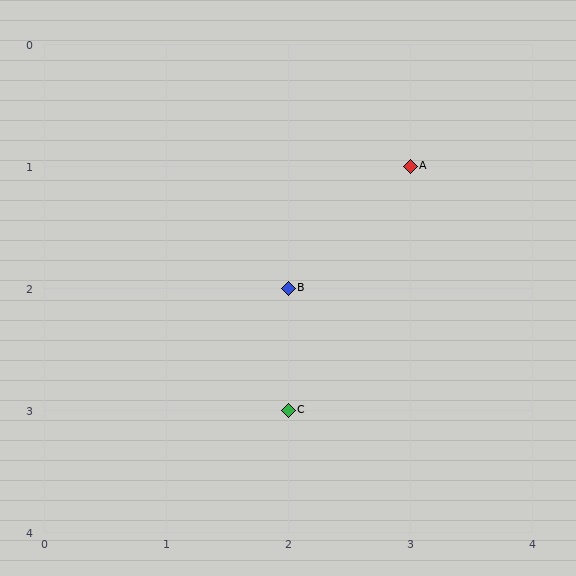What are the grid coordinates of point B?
Point B is at grid coordinates (2, 2).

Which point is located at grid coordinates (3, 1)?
Point A is at (3, 1).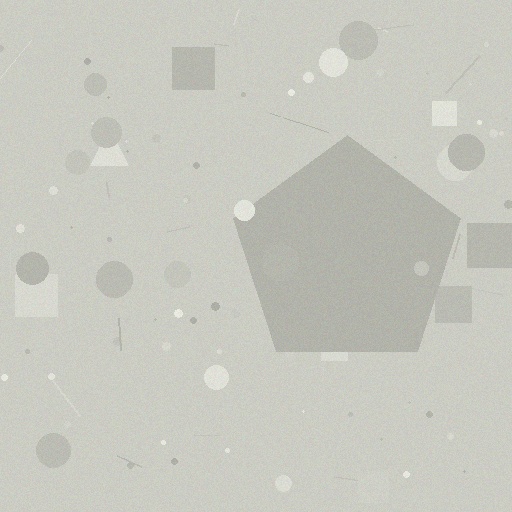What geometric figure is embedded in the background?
A pentagon is embedded in the background.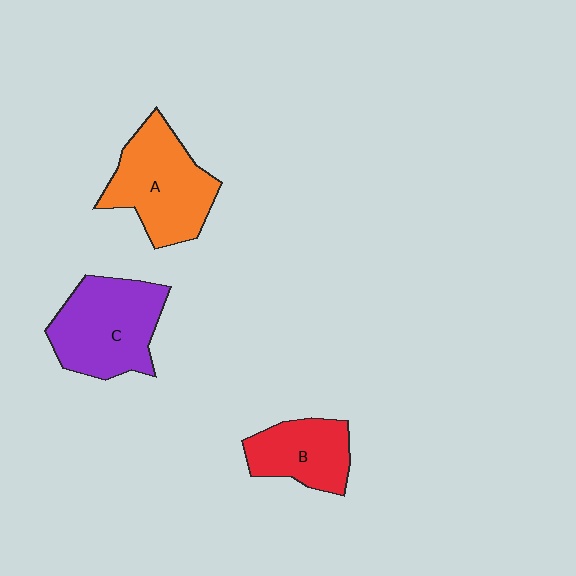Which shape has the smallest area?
Shape B (red).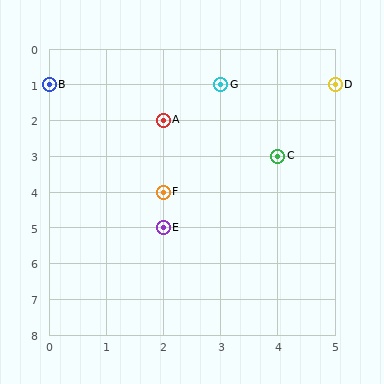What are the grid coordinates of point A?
Point A is at grid coordinates (2, 2).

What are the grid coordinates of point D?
Point D is at grid coordinates (5, 1).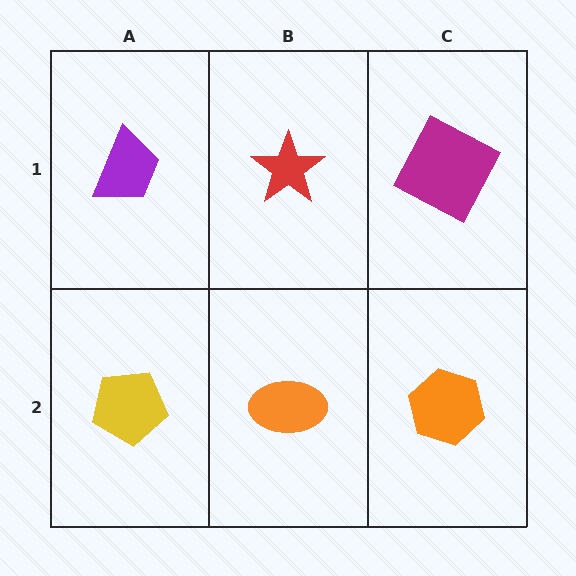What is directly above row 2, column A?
A purple trapezoid.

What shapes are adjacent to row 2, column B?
A red star (row 1, column B), a yellow pentagon (row 2, column A), an orange hexagon (row 2, column C).